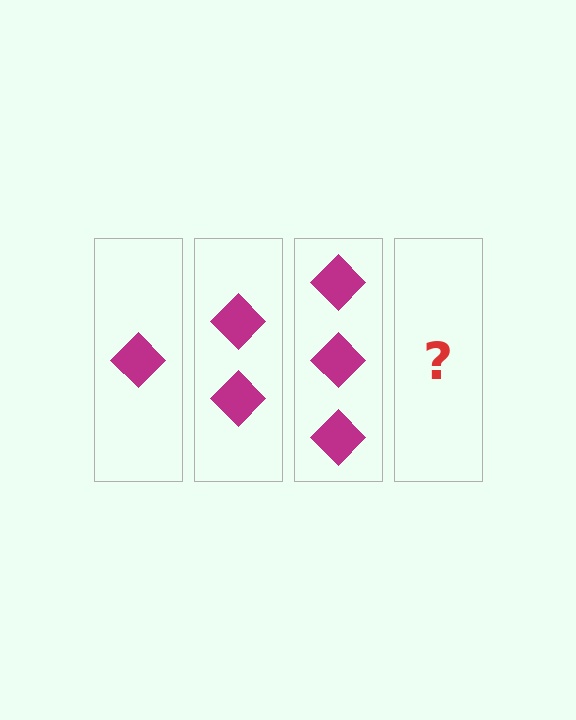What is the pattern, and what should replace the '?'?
The pattern is that each step adds one more diamond. The '?' should be 4 diamonds.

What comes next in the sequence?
The next element should be 4 diamonds.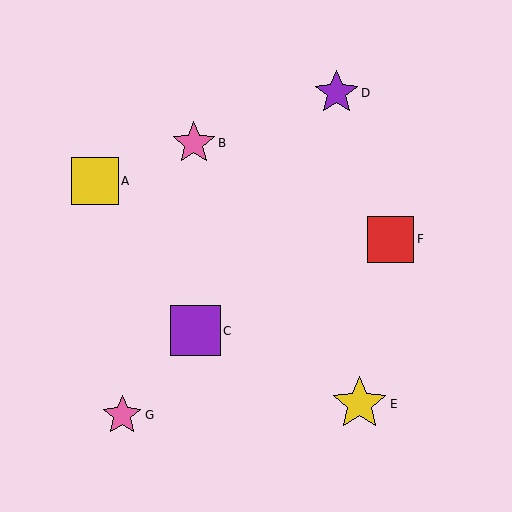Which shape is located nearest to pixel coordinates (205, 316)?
The purple square (labeled C) at (195, 331) is nearest to that location.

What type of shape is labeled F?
Shape F is a red square.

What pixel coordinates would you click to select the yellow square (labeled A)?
Click at (95, 181) to select the yellow square A.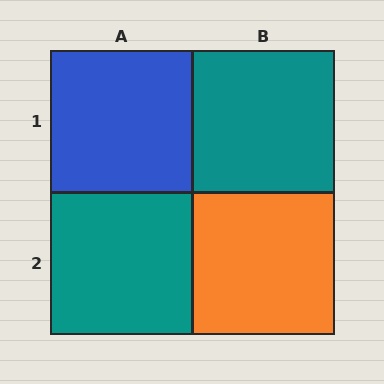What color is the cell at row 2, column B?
Orange.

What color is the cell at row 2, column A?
Teal.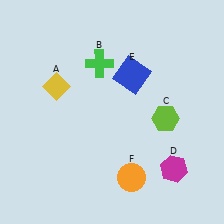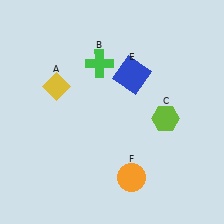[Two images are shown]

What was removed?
The magenta hexagon (D) was removed in Image 2.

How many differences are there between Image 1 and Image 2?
There is 1 difference between the two images.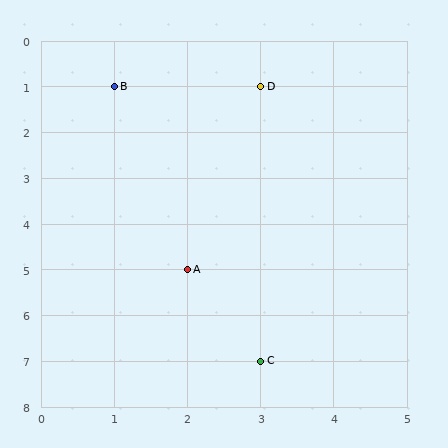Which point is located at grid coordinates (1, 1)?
Point B is at (1, 1).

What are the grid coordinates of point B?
Point B is at grid coordinates (1, 1).